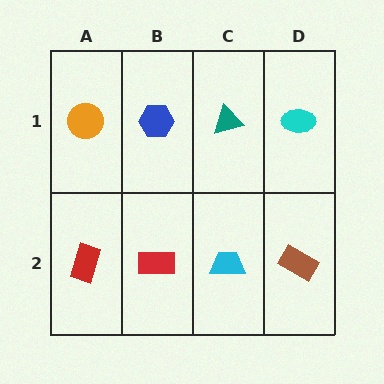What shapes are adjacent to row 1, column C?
A cyan trapezoid (row 2, column C), a blue hexagon (row 1, column B), a cyan ellipse (row 1, column D).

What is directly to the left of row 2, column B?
A red rectangle.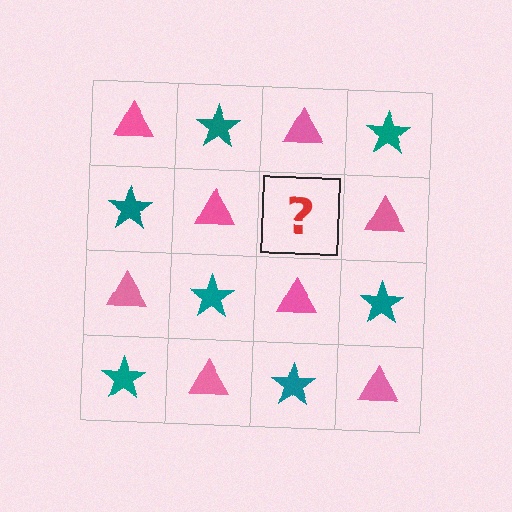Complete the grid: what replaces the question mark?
The question mark should be replaced with a teal star.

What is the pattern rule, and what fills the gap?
The rule is that it alternates pink triangle and teal star in a checkerboard pattern. The gap should be filled with a teal star.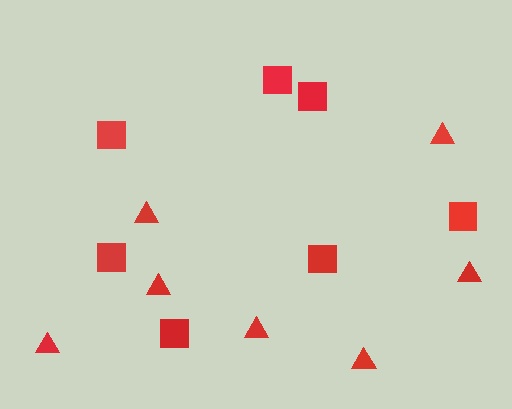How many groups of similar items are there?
There are 2 groups: one group of triangles (7) and one group of squares (7).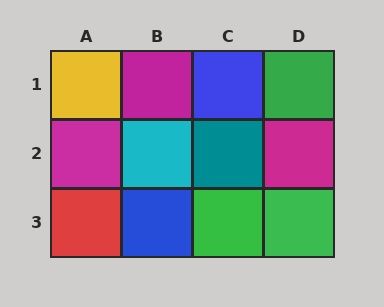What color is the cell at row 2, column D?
Magenta.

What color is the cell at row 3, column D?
Green.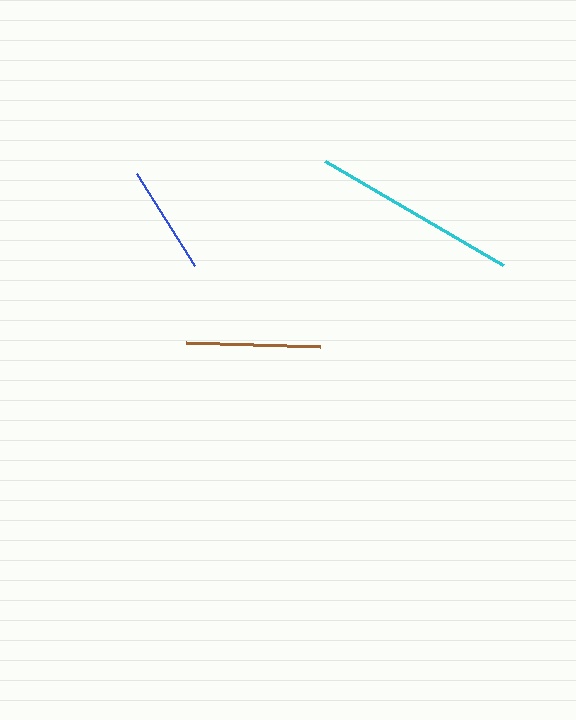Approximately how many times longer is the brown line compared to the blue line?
The brown line is approximately 1.2 times the length of the blue line.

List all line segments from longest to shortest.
From longest to shortest: cyan, brown, blue.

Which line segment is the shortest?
The blue line is the shortest at approximately 109 pixels.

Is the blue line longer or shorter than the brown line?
The brown line is longer than the blue line.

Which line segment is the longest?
The cyan line is the longest at approximately 206 pixels.